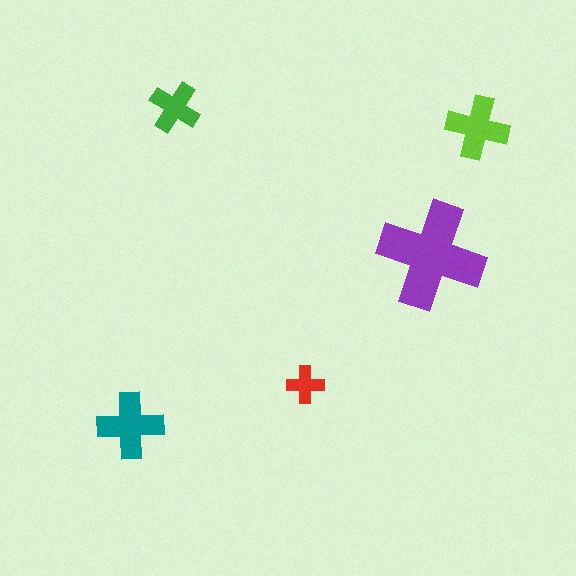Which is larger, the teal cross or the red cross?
The teal one.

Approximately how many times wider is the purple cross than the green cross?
About 2 times wider.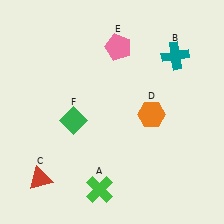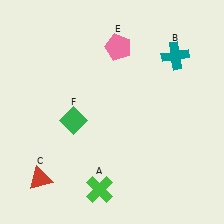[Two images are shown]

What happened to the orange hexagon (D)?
The orange hexagon (D) was removed in Image 2. It was in the bottom-right area of Image 1.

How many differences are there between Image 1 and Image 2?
There is 1 difference between the two images.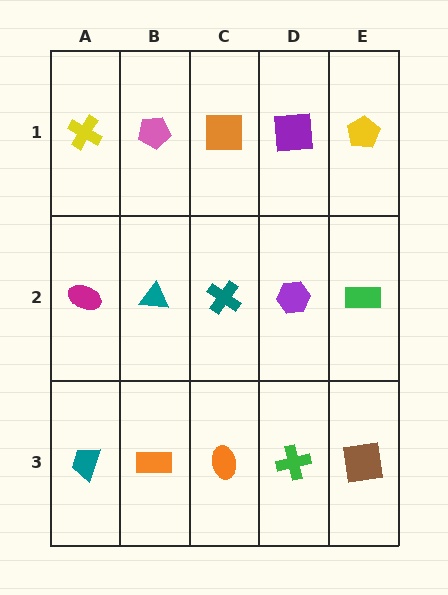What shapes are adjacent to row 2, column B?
A pink pentagon (row 1, column B), an orange rectangle (row 3, column B), a magenta ellipse (row 2, column A), a teal cross (row 2, column C).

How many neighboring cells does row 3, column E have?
2.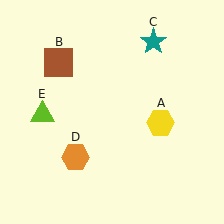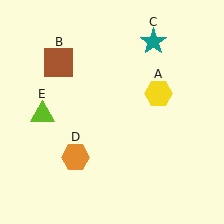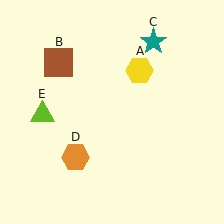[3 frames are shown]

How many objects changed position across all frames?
1 object changed position: yellow hexagon (object A).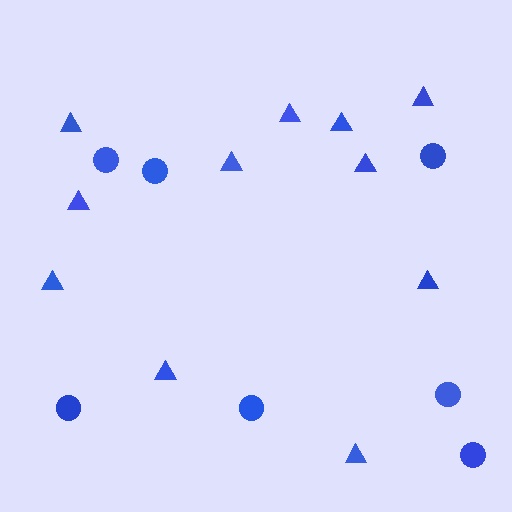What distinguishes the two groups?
There are 2 groups: one group of circles (7) and one group of triangles (11).